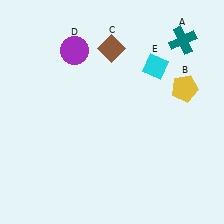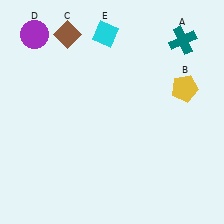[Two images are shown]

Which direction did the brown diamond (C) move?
The brown diamond (C) moved left.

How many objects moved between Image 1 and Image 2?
3 objects moved between the two images.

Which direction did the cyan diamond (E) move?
The cyan diamond (E) moved left.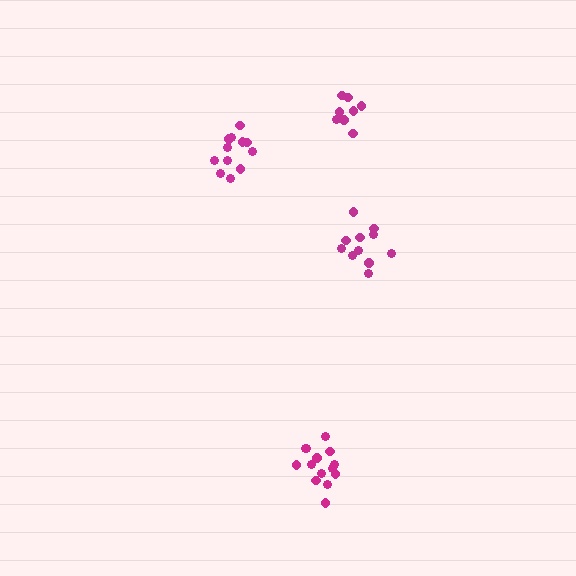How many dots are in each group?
Group 1: 11 dots, Group 2: 9 dots, Group 3: 14 dots, Group 4: 12 dots (46 total).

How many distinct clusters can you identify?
There are 4 distinct clusters.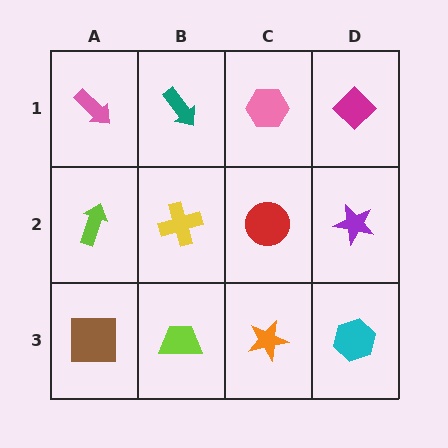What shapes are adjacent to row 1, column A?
A lime arrow (row 2, column A), a teal arrow (row 1, column B).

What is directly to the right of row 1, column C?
A magenta diamond.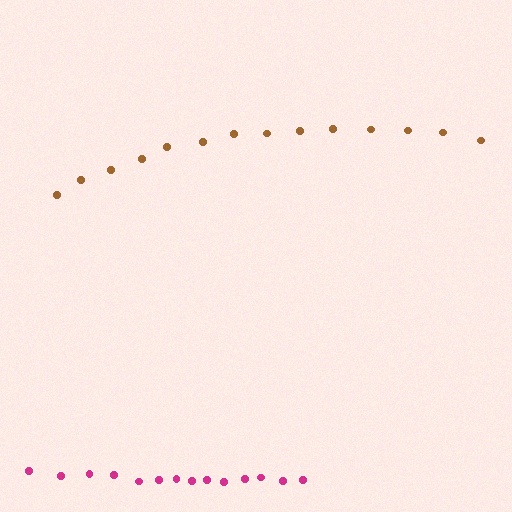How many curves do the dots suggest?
There are 2 distinct paths.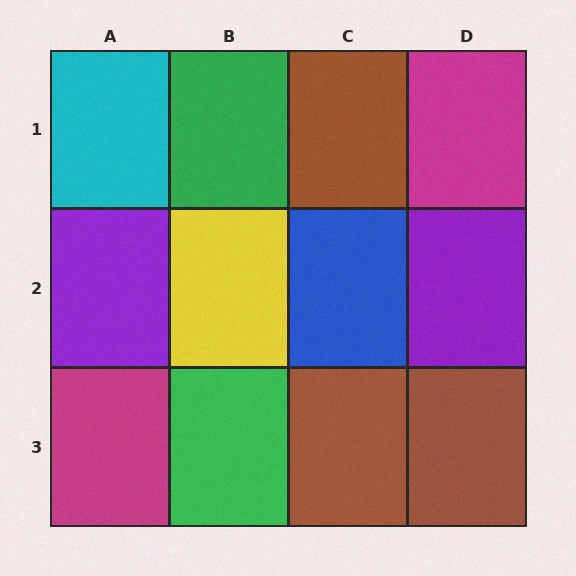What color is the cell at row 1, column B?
Green.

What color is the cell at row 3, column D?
Brown.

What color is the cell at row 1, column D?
Magenta.